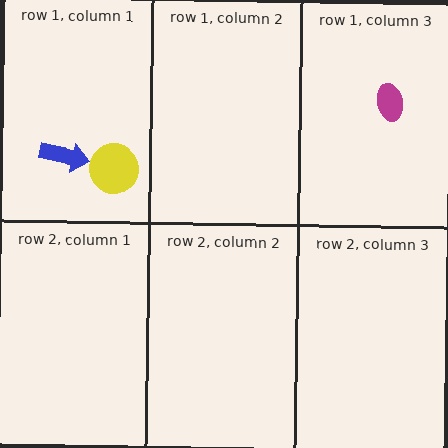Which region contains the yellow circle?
The row 1, column 1 region.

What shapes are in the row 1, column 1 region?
The yellow circle, the blue arrow.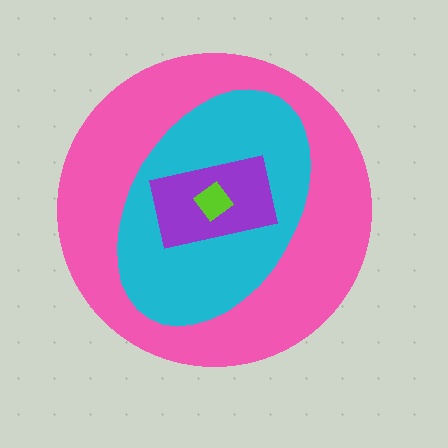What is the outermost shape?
The pink circle.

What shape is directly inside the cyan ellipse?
The purple rectangle.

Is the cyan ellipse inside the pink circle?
Yes.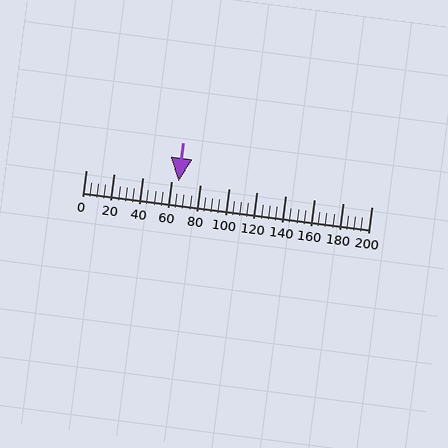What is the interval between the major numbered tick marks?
The major tick marks are spaced 20 units apart.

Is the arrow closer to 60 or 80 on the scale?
The arrow is closer to 60.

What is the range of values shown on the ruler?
The ruler shows values from 0 to 200.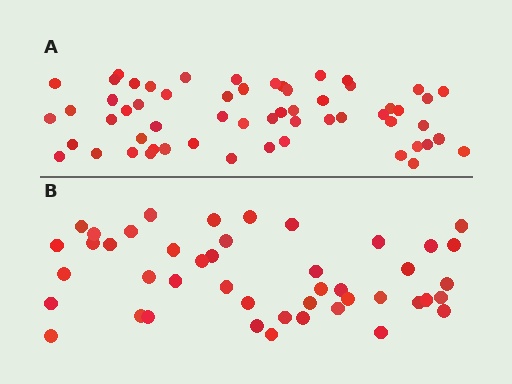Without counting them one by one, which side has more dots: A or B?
Region A (the top region) has more dots.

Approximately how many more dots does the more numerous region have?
Region A has approximately 15 more dots than region B.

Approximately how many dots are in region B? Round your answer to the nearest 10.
About 40 dots. (The exact count is 45, which rounds to 40.)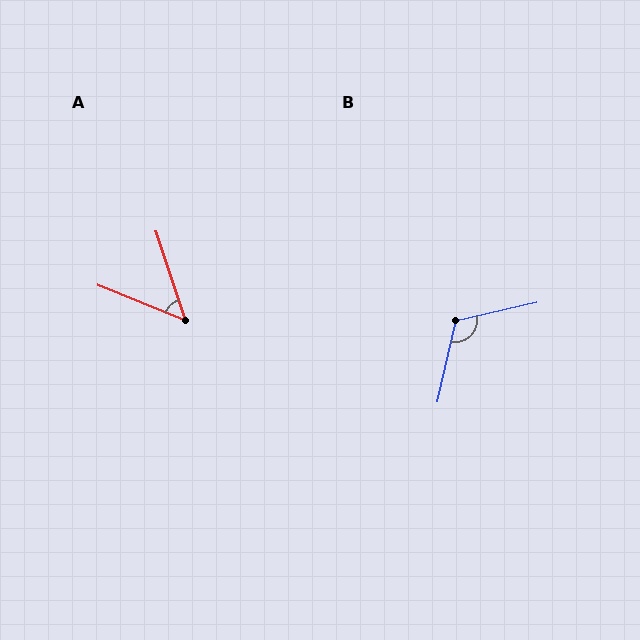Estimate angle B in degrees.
Approximately 116 degrees.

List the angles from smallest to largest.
A (50°), B (116°).